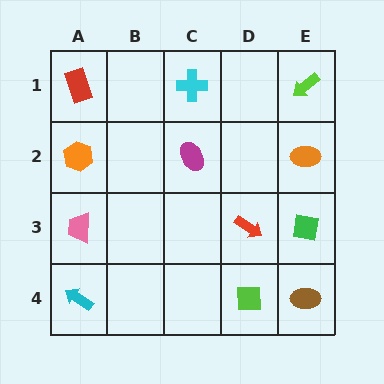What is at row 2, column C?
A magenta ellipse.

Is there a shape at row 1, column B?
No, that cell is empty.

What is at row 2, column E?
An orange ellipse.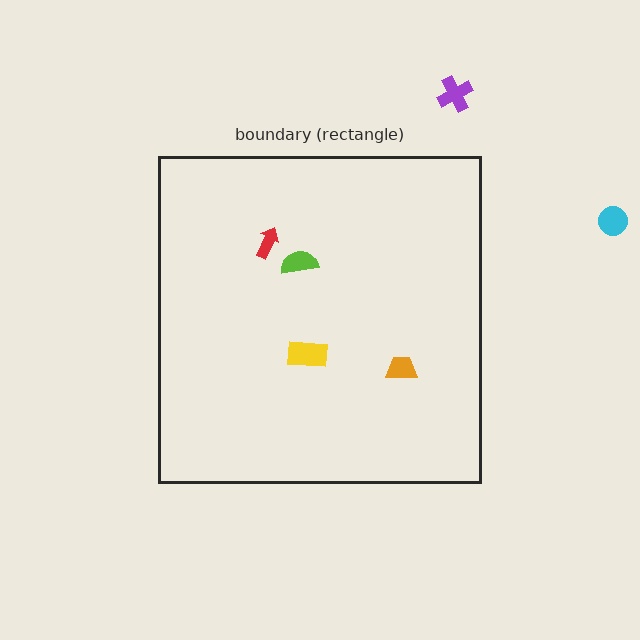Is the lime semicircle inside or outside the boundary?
Inside.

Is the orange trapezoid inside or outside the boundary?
Inside.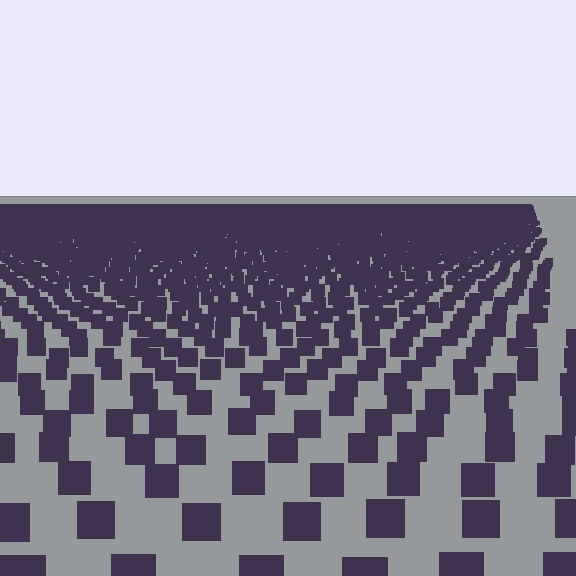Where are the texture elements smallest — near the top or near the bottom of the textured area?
Near the top.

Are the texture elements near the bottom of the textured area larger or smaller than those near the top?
Larger. Near the bottom, elements are closer to the viewer and appear at a bigger on-screen size.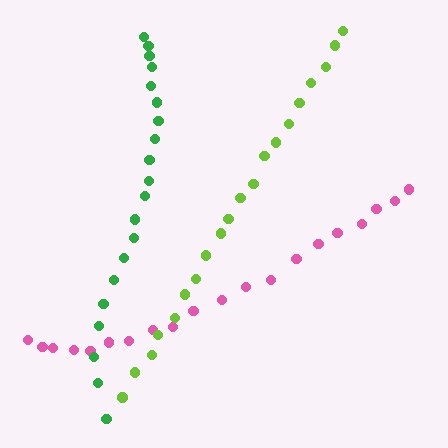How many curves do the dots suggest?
There are 3 distinct paths.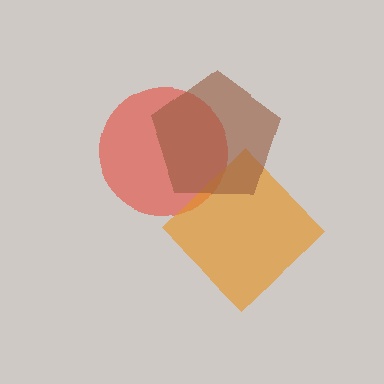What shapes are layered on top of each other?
The layered shapes are: a red circle, an orange diamond, a brown pentagon.